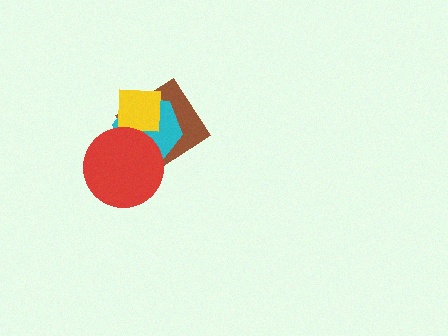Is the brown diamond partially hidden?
Yes, it is partially covered by another shape.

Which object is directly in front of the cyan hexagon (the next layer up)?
The yellow square is directly in front of the cyan hexagon.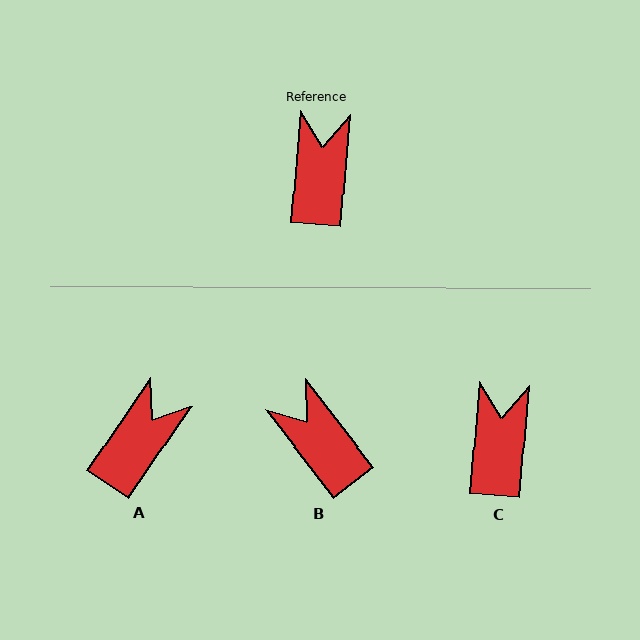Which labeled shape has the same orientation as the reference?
C.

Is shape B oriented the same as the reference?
No, it is off by about 42 degrees.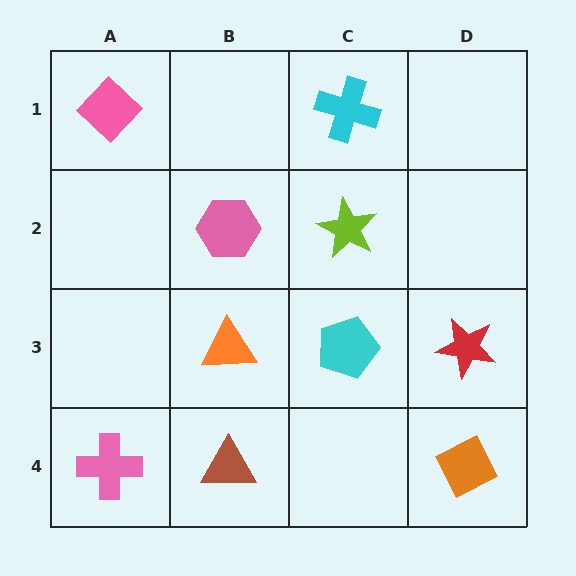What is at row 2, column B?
A pink hexagon.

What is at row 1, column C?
A cyan cross.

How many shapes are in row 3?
3 shapes.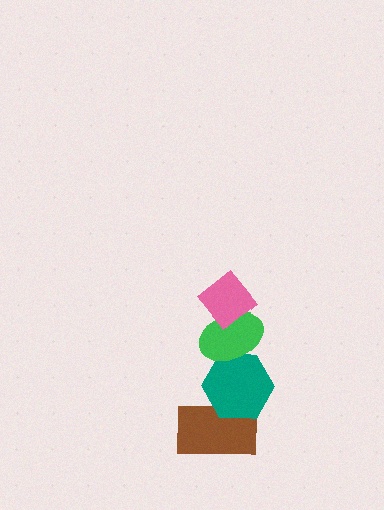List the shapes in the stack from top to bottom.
From top to bottom: the pink diamond, the green ellipse, the teal hexagon, the brown rectangle.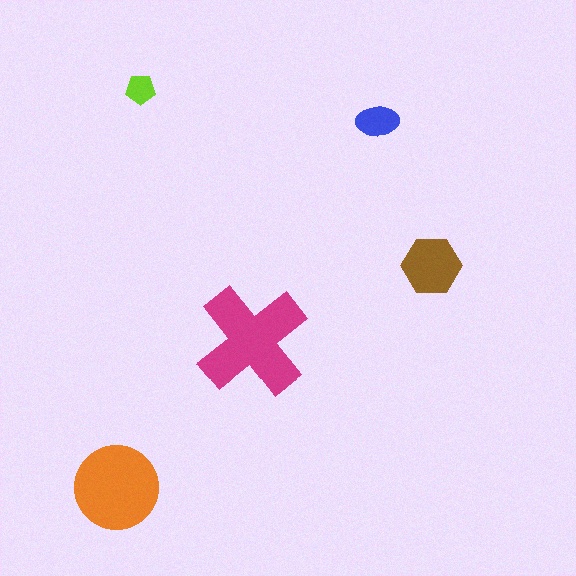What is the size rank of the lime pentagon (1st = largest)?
5th.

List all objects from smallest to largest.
The lime pentagon, the blue ellipse, the brown hexagon, the orange circle, the magenta cross.